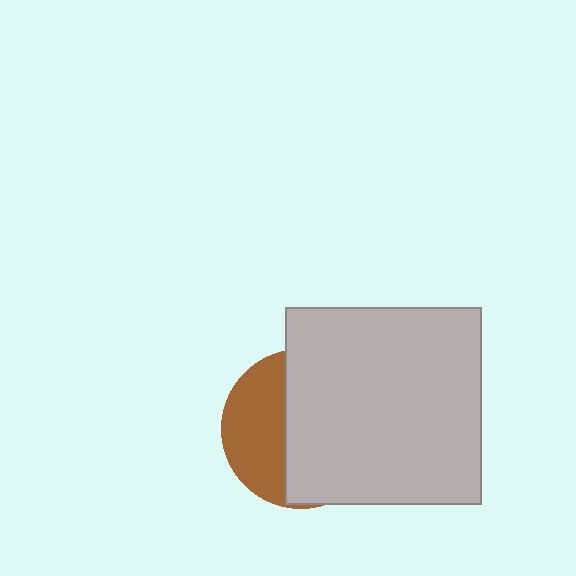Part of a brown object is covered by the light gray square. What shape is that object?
It is a circle.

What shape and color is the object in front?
The object in front is a light gray square.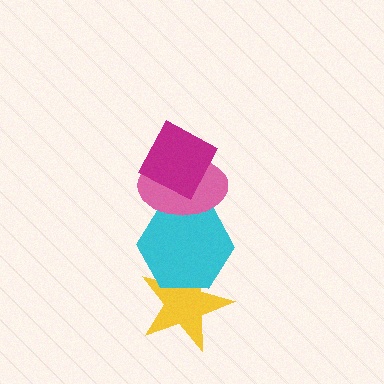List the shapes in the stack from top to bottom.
From top to bottom: the magenta diamond, the pink ellipse, the cyan hexagon, the yellow star.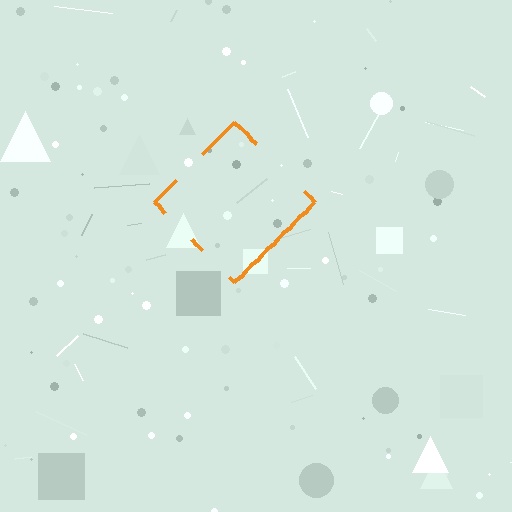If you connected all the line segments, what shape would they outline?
They would outline a diamond.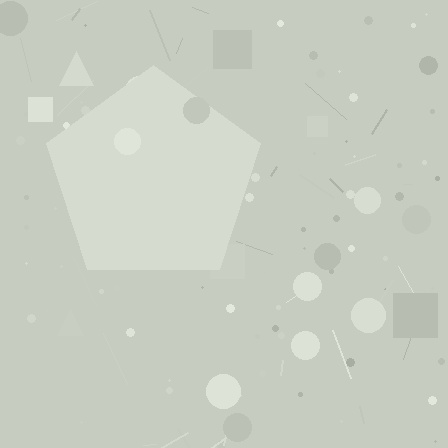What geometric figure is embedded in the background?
A pentagon is embedded in the background.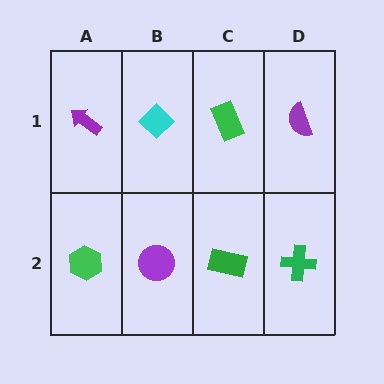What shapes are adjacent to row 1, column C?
A green rectangle (row 2, column C), a cyan diamond (row 1, column B), a purple semicircle (row 1, column D).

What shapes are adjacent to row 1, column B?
A purple circle (row 2, column B), a purple arrow (row 1, column A), a green rectangle (row 1, column C).